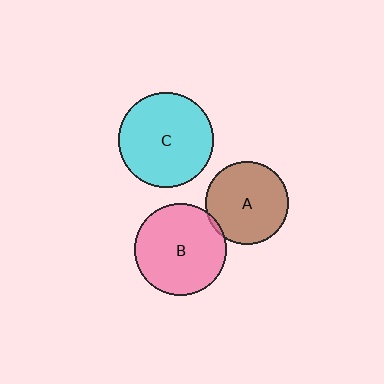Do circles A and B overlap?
Yes.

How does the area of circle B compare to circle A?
Approximately 1.2 times.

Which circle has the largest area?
Circle C (cyan).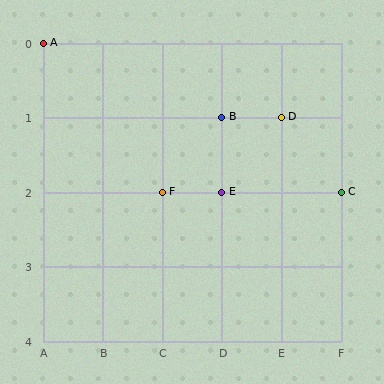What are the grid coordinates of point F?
Point F is at grid coordinates (C, 2).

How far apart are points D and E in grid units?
Points D and E are 1 column and 1 row apart (about 1.4 grid units diagonally).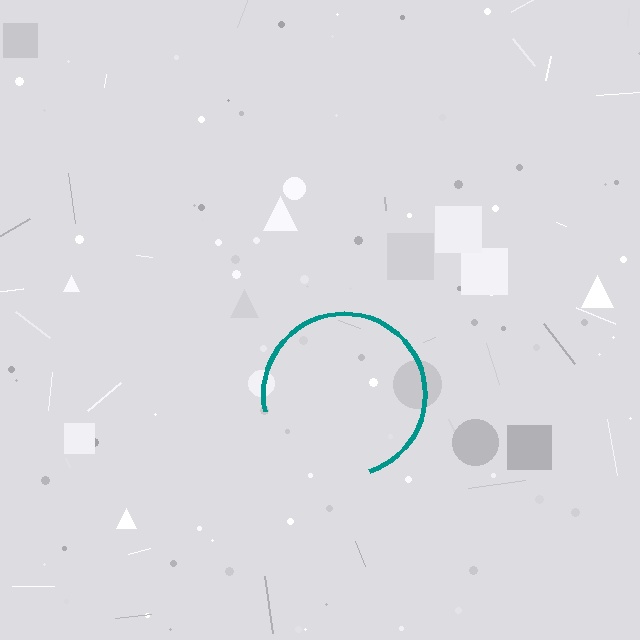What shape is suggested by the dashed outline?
The dashed outline suggests a circle.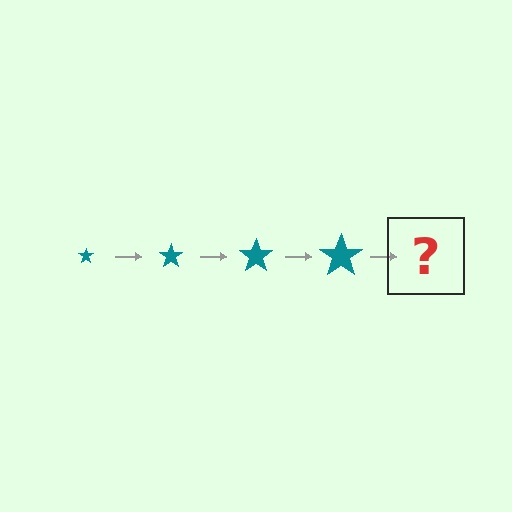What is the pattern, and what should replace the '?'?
The pattern is that the star gets progressively larger each step. The '?' should be a teal star, larger than the previous one.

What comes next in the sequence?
The next element should be a teal star, larger than the previous one.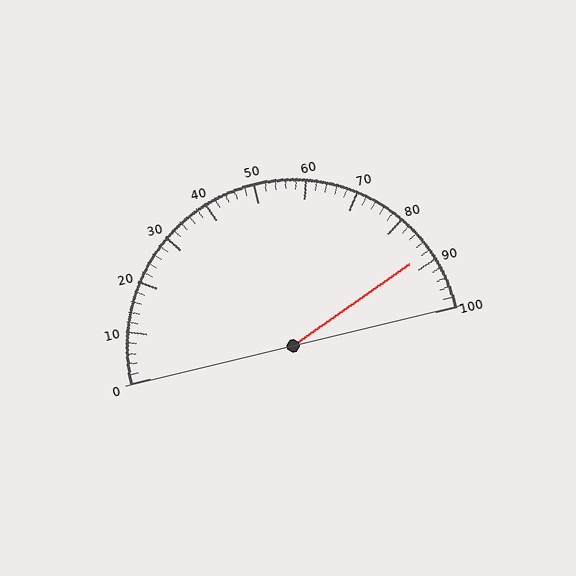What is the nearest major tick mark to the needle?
The nearest major tick mark is 90.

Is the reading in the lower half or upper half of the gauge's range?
The reading is in the upper half of the range (0 to 100).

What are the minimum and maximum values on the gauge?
The gauge ranges from 0 to 100.